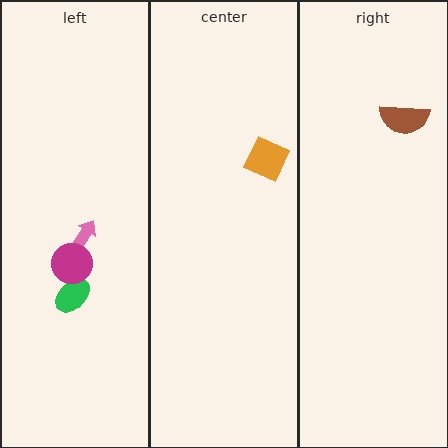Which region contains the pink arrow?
The left region.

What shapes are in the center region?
The orange diamond.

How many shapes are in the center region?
1.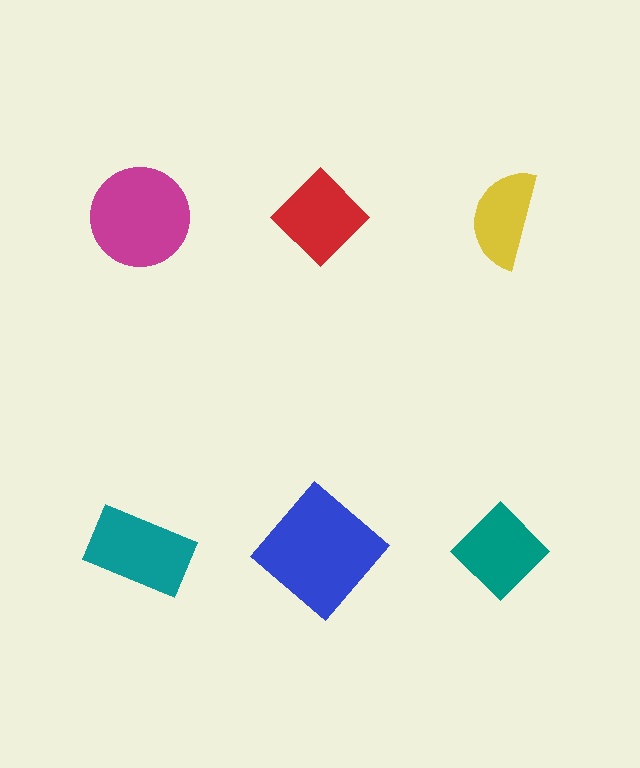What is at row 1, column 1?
A magenta circle.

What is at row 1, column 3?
A yellow semicircle.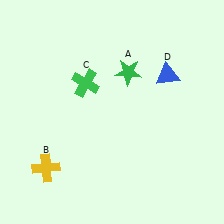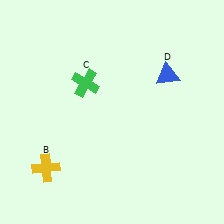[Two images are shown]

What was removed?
The green star (A) was removed in Image 2.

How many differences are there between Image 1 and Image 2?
There is 1 difference between the two images.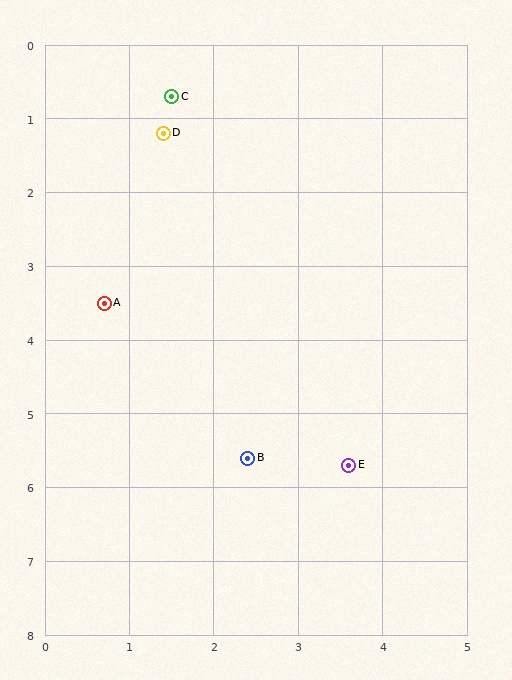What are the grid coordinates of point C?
Point C is at approximately (1.5, 0.7).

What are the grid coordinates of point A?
Point A is at approximately (0.7, 3.5).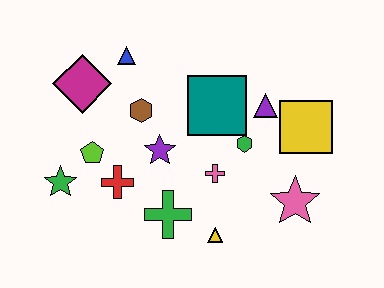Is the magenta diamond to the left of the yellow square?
Yes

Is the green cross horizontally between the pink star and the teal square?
No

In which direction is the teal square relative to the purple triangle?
The teal square is to the left of the purple triangle.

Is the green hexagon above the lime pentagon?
Yes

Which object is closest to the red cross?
The lime pentagon is closest to the red cross.